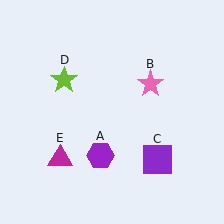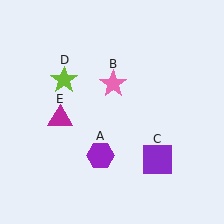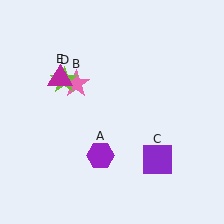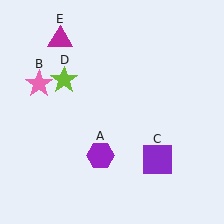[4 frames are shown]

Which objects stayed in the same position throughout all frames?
Purple hexagon (object A) and purple square (object C) and lime star (object D) remained stationary.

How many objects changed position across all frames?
2 objects changed position: pink star (object B), magenta triangle (object E).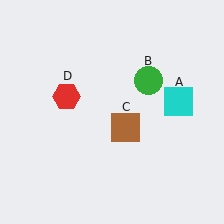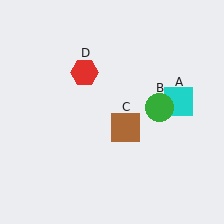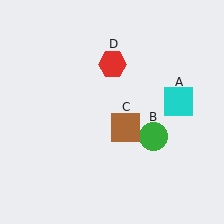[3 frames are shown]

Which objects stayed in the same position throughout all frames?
Cyan square (object A) and brown square (object C) remained stationary.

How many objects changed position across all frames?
2 objects changed position: green circle (object B), red hexagon (object D).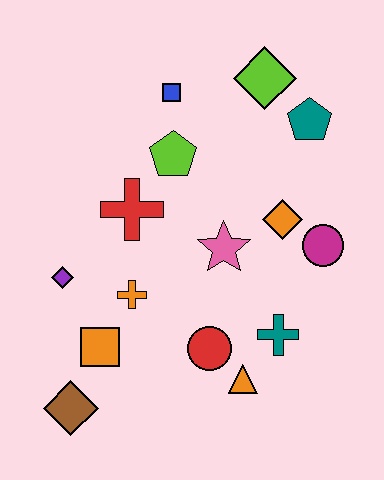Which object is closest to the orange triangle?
The red circle is closest to the orange triangle.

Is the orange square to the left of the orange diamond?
Yes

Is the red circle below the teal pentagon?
Yes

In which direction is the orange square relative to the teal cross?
The orange square is to the left of the teal cross.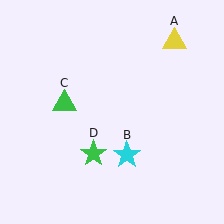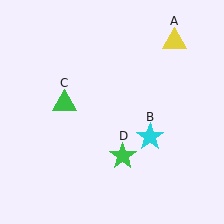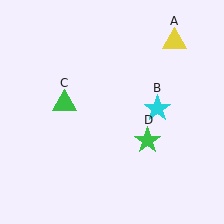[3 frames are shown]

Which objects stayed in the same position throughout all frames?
Yellow triangle (object A) and green triangle (object C) remained stationary.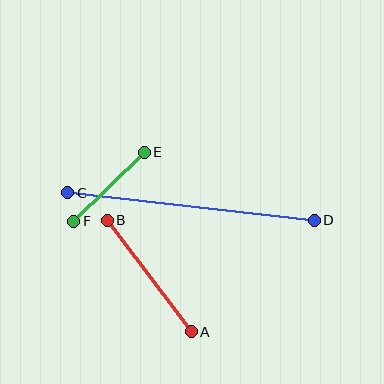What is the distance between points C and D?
The distance is approximately 248 pixels.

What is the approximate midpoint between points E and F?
The midpoint is at approximately (109, 187) pixels.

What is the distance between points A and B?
The distance is approximately 139 pixels.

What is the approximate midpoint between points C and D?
The midpoint is at approximately (191, 206) pixels.